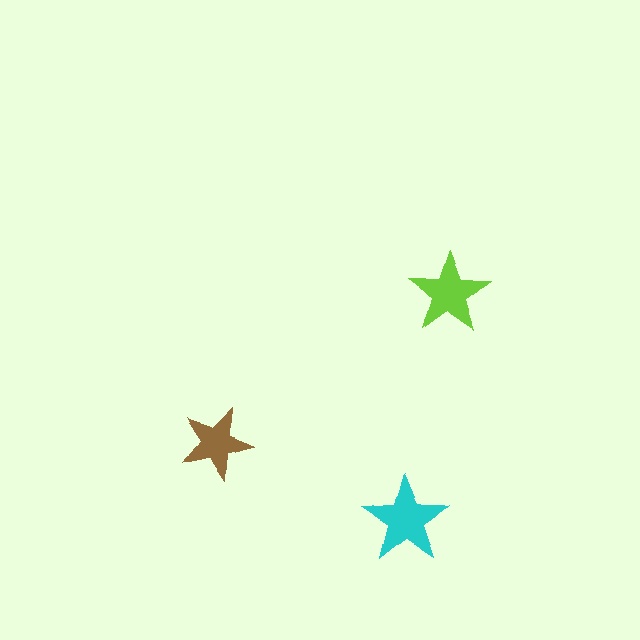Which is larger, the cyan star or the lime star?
The cyan one.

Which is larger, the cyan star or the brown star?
The cyan one.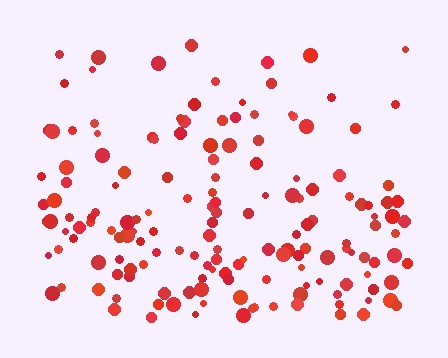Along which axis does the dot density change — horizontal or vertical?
Vertical.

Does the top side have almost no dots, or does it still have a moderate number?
Still a moderate number, just noticeably fewer than the bottom.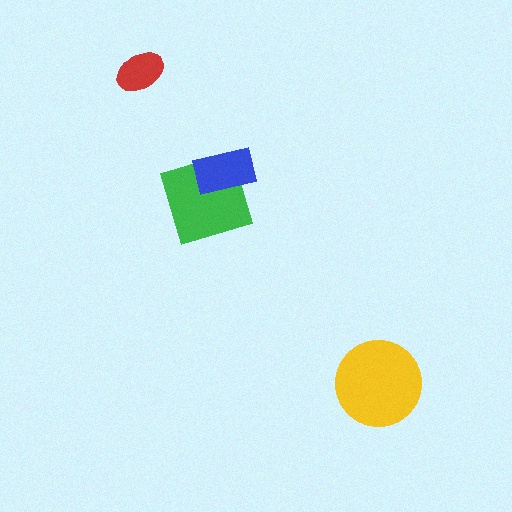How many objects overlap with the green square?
1 object overlaps with the green square.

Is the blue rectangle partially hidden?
No, no other shape covers it.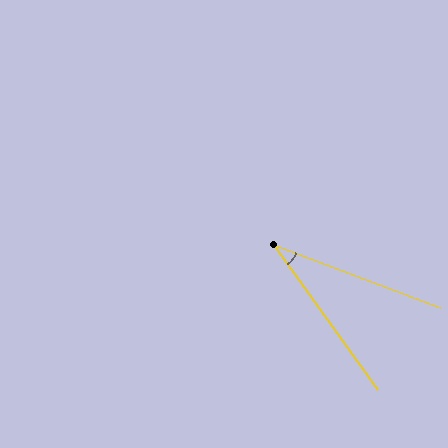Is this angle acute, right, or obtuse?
It is acute.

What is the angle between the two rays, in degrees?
Approximately 34 degrees.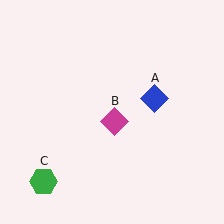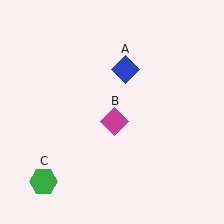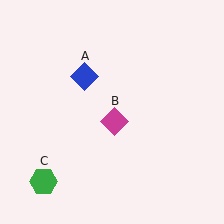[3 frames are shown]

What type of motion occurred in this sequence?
The blue diamond (object A) rotated counterclockwise around the center of the scene.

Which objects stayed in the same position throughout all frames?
Magenta diamond (object B) and green hexagon (object C) remained stationary.